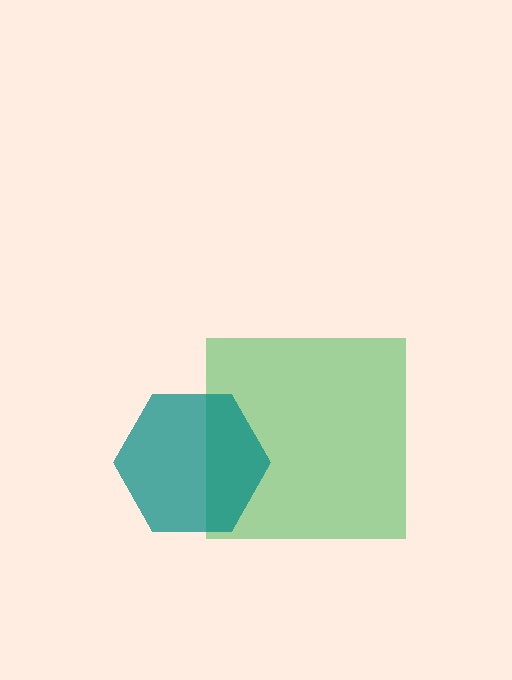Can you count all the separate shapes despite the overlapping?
Yes, there are 2 separate shapes.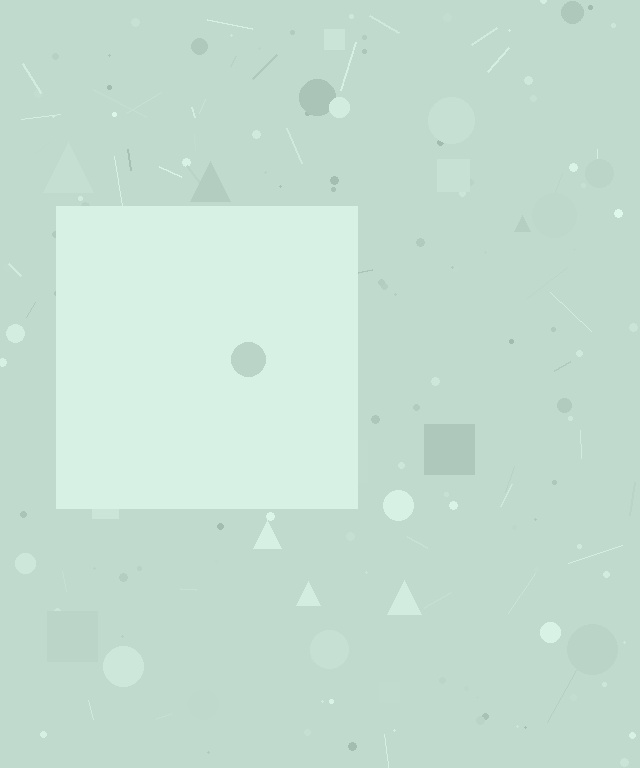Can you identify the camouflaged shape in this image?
The camouflaged shape is a square.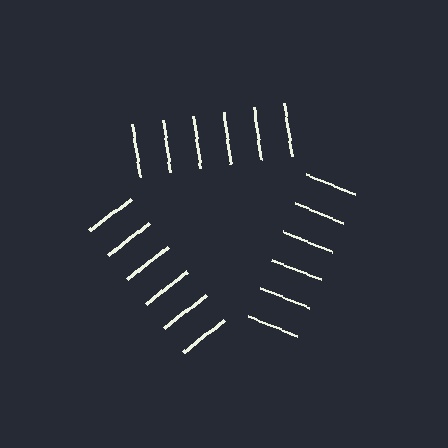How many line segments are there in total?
18 — 6 along each of the 3 edges.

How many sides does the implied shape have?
3 sides — the line-ends trace a triangle.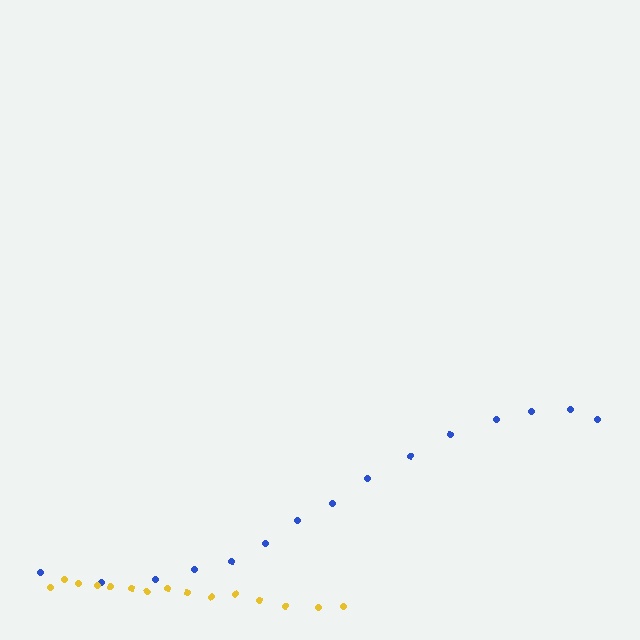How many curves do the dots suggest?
There are 2 distinct paths.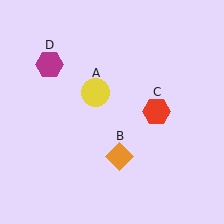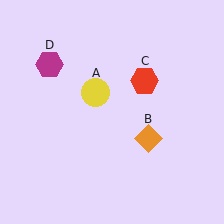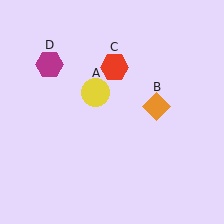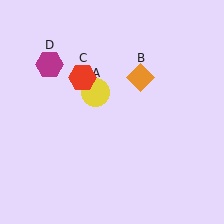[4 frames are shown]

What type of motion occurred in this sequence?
The orange diamond (object B), red hexagon (object C) rotated counterclockwise around the center of the scene.